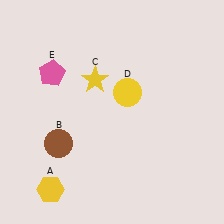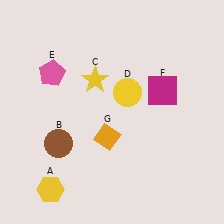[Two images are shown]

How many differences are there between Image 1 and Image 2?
There are 2 differences between the two images.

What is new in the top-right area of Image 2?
A magenta square (F) was added in the top-right area of Image 2.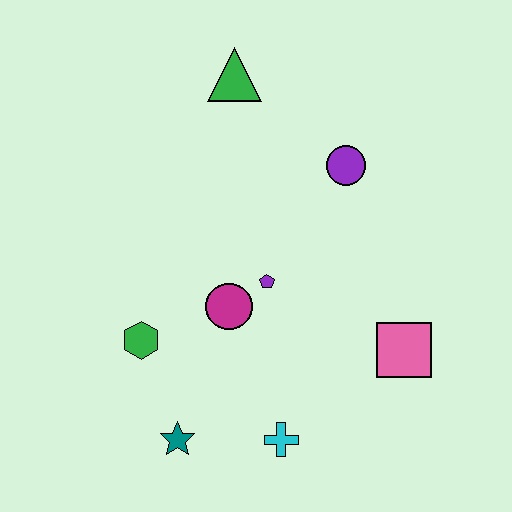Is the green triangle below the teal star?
No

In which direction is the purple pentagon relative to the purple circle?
The purple pentagon is below the purple circle.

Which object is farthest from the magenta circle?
The green triangle is farthest from the magenta circle.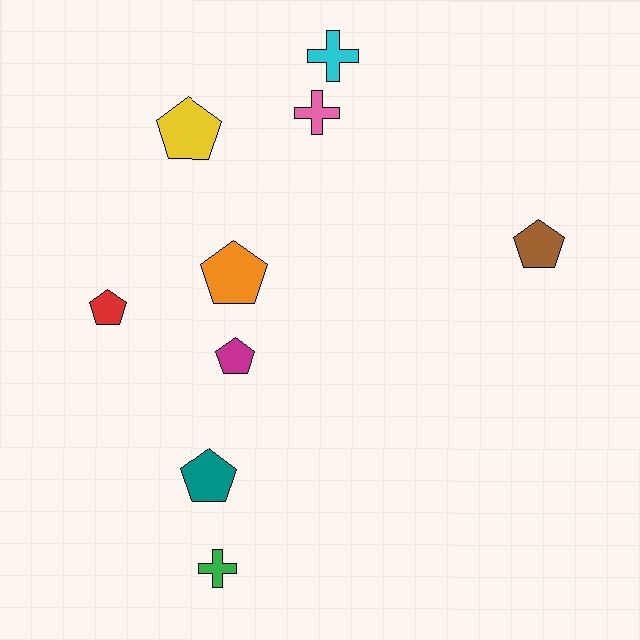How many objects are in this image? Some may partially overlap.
There are 9 objects.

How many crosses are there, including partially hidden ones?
There are 3 crosses.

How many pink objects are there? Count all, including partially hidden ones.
There is 1 pink object.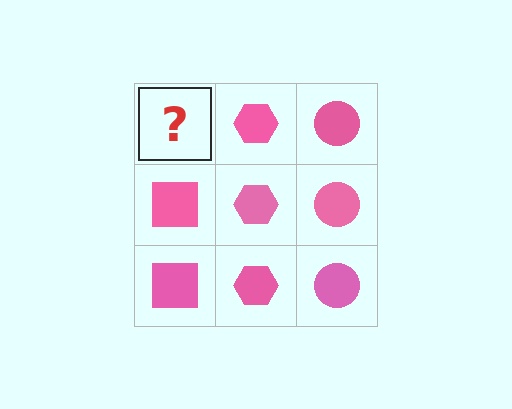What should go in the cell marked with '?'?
The missing cell should contain a pink square.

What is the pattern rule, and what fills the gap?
The rule is that each column has a consistent shape. The gap should be filled with a pink square.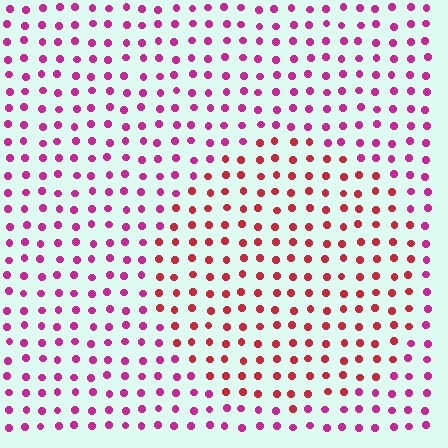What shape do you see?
I see a circle.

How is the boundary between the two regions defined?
The boundary is defined purely by a slight shift in hue (about 33 degrees). Spacing, size, and orientation are identical on both sides.